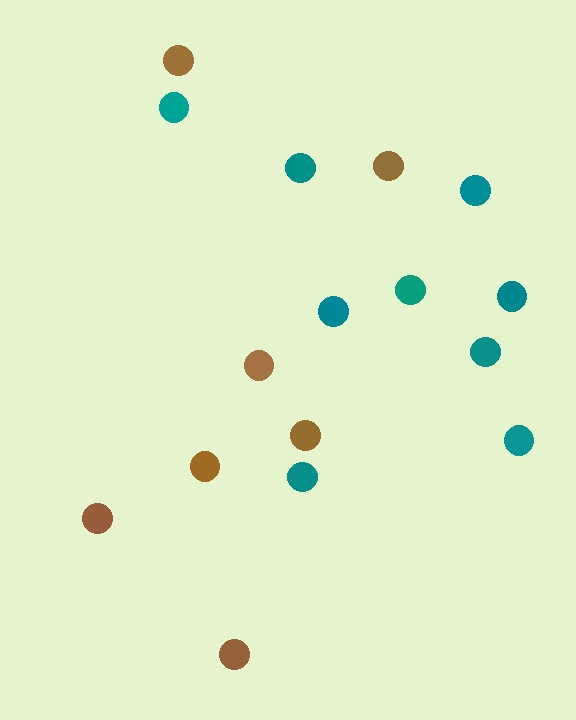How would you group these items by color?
There are 2 groups: one group of teal circles (9) and one group of brown circles (7).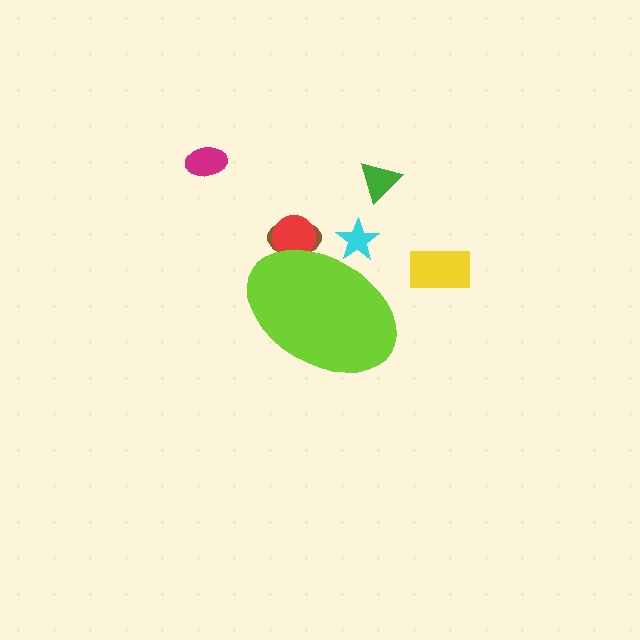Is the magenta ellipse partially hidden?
No, the magenta ellipse is fully visible.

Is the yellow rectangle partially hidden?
No, the yellow rectangle is fully visible.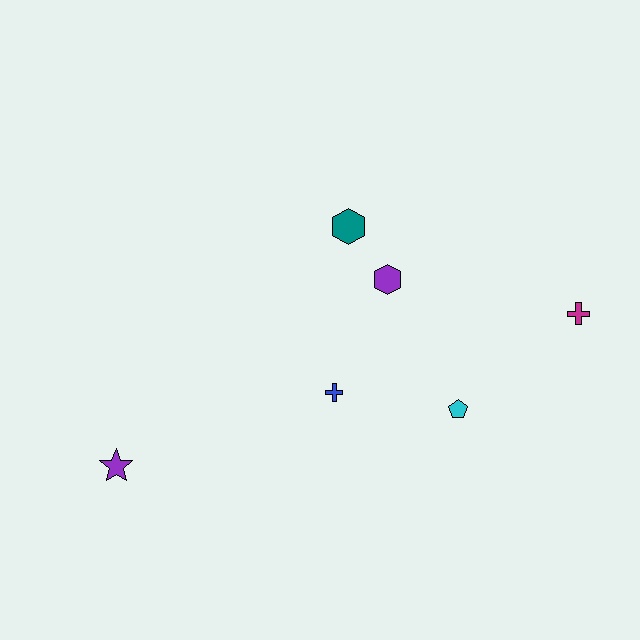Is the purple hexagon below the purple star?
No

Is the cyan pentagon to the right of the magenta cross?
No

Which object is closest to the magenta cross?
The cyan pentagon is closest to the magenta cross.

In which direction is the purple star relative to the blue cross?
The purple star is to the left of the blue cross.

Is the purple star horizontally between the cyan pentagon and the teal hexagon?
No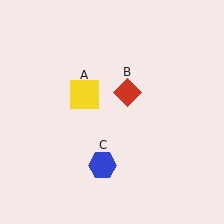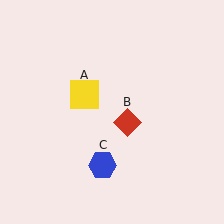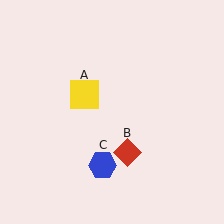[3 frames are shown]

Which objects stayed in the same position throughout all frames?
Yellow square (object A) and blue hexagon (object C) remained stationary.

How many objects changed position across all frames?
1 object changed position: red diamond (object B).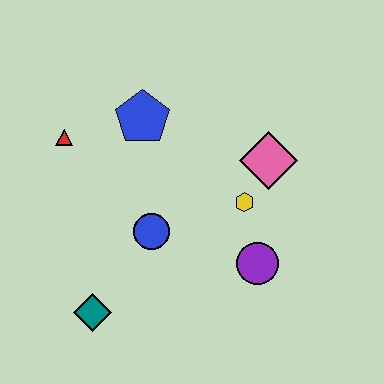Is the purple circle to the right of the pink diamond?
No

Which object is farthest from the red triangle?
The purple circle is farthest from the red triangle.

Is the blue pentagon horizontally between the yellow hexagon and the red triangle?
Yes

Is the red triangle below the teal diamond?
No